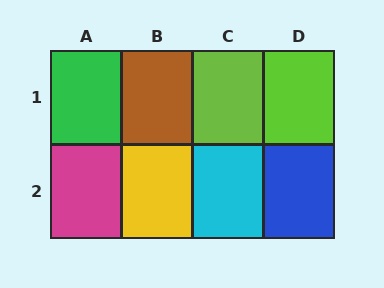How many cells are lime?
2 cells are lime.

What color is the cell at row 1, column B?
Brown.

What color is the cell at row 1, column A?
Green.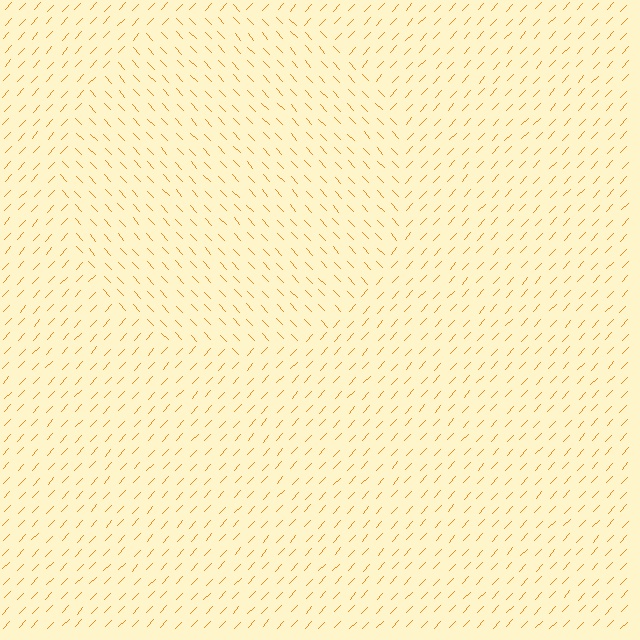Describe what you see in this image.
The image is filled with small orange line segments. A circle region in the image has lines oriented differently from the surrounding lines, creating a visible texture boundary.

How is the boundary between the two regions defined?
The boundary is defined purely by a change in line orientation (approximately 86 degrees difference). All lines are the same color and thickness.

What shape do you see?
I see a circle.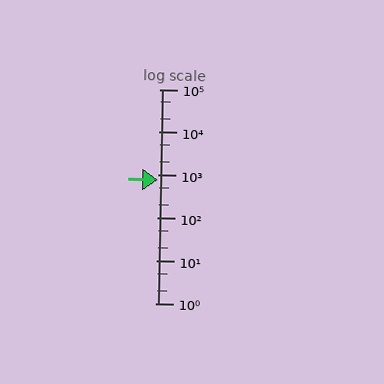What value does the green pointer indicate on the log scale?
The pointer indicates approximately 760.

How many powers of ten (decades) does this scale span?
The scale spans 5 decades, from 1 to 100000.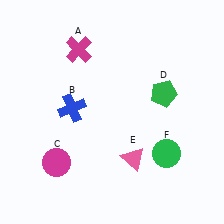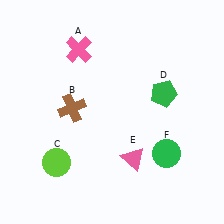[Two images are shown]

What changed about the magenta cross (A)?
In Image 1, A is magenta. In Image 2, it changed to pink.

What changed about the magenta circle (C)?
In Image 1, C is magenta. In Image 2, it changed to lime.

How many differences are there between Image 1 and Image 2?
There are 3 differences between the two images.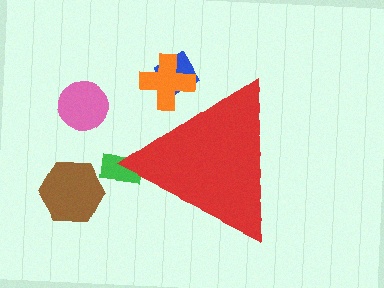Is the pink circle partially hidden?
No, the pink circle is fully visible.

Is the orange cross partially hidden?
Yes, the orange cross is partially hidden behind the red triangle.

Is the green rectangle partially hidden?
Yes, the green rectangle is partially hidden behind the red triangle.